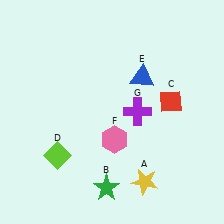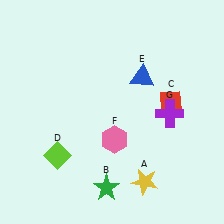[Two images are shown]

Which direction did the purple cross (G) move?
The purple cross (G) moved right.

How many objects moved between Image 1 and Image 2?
1 object moved between the two images.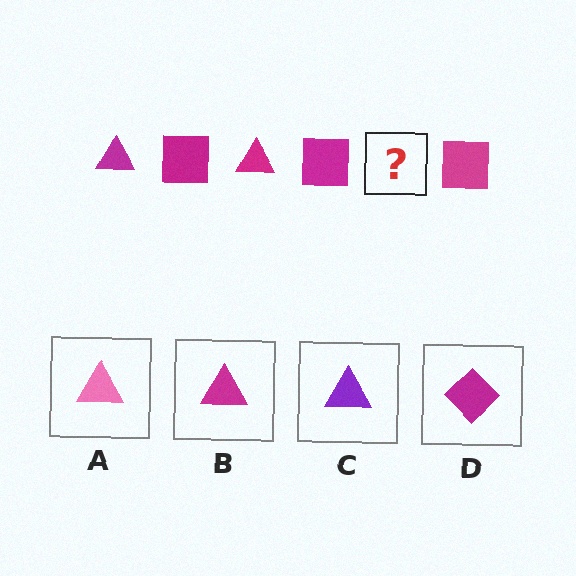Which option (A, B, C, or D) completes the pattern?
B.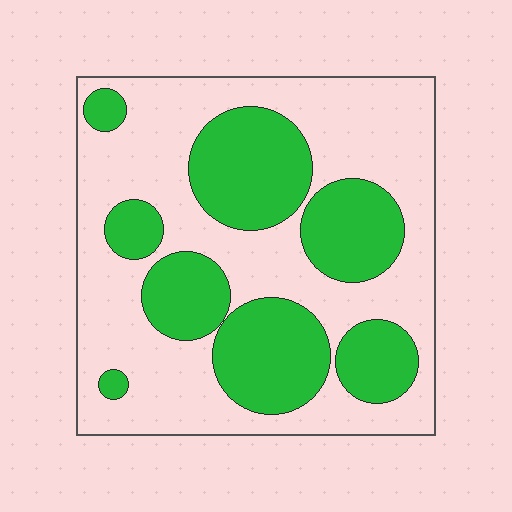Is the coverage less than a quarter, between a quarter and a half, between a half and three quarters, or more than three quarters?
Between a quarter and a half.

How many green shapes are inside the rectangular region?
8.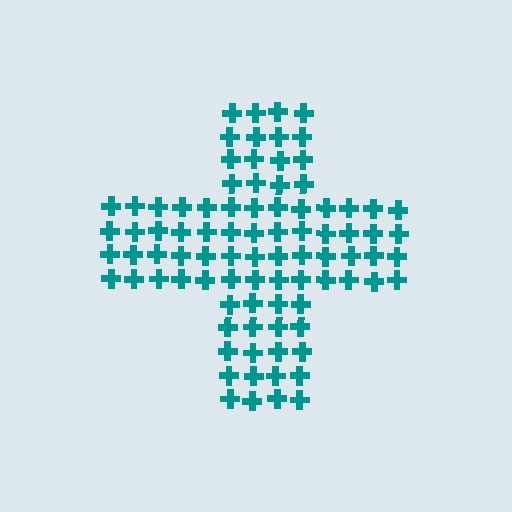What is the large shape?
The large shape is a cross.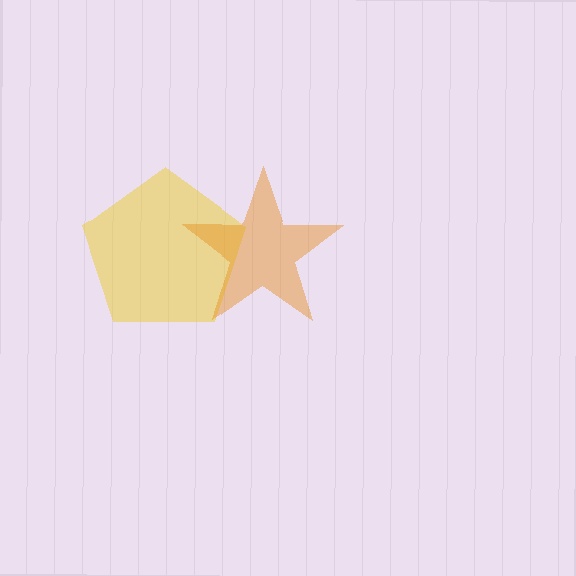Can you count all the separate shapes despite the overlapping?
Yes, there are 2 separate shapes.